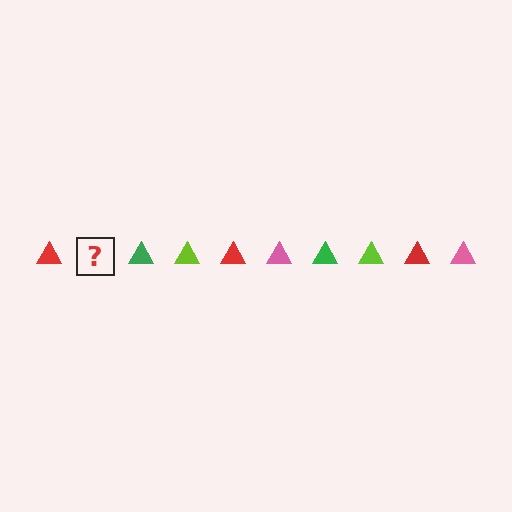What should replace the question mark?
The question mark should be replaced with a pink triangle.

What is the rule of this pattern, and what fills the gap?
The rule is that the pattern cycles through red, pink, green, lime triangles. The gap should be filled with a pink triangle.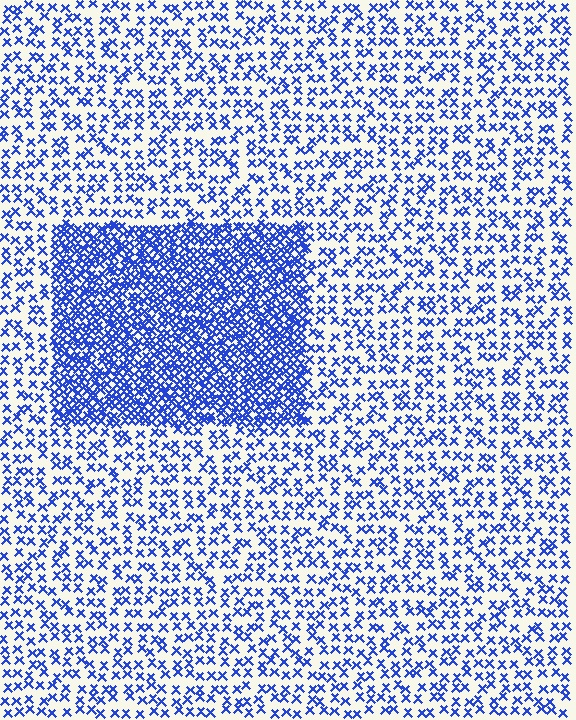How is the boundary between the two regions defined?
The boundary is defined by a change in element density (approximately 2.7x ratio). All elements are the same color, size, and shape.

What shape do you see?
I see a rectangle.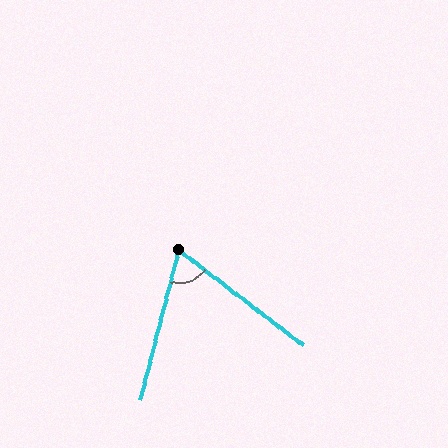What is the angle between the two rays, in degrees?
Approximately 67 degrees.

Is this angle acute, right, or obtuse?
It is acute.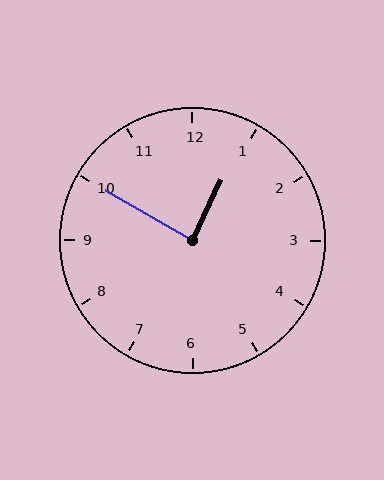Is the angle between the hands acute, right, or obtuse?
It is right.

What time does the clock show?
12:50.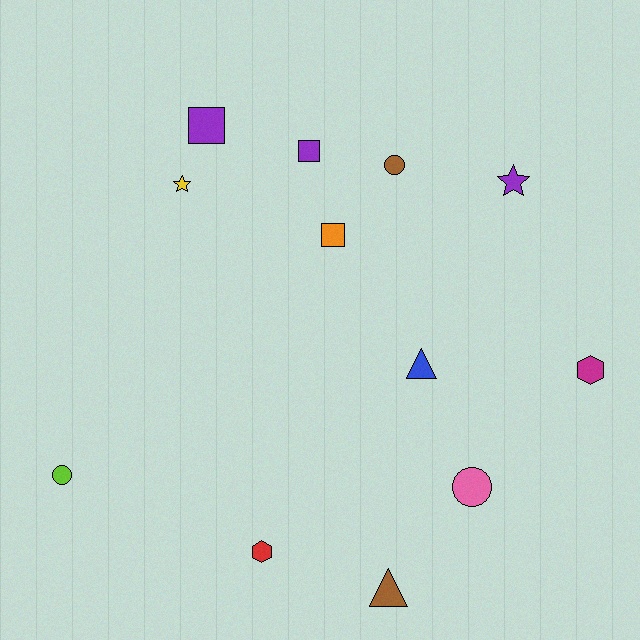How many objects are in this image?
There are 12 objects.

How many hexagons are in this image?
There are 2 hexagons.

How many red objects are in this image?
There is 1 red object.